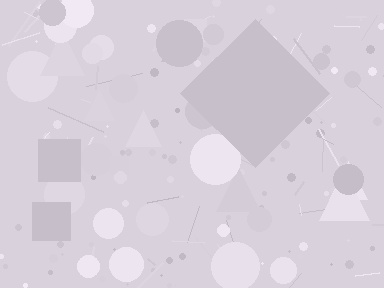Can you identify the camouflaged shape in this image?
The camouflaged shape is a diamond.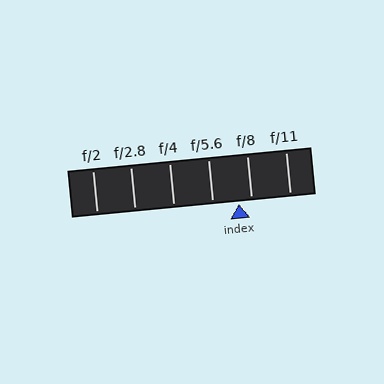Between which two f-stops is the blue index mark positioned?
The index mark is between f/5.6 and f/8.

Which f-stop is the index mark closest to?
The index mark is closest to f/8.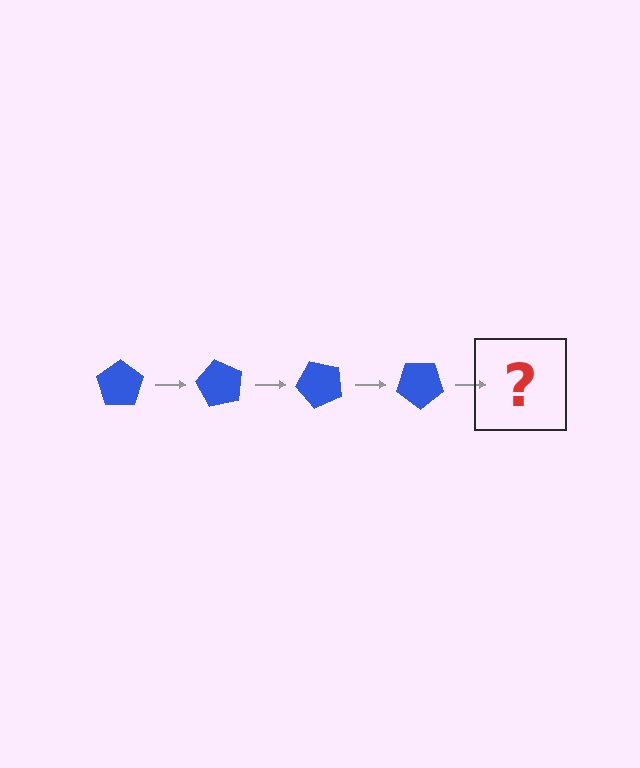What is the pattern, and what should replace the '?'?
The pattern is that the pentagon rotates 60 degrees each step. The '?' should be a blue pentagon rotated 240 degrees.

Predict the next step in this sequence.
The next step is a blue pentagon rotated 240 degrees.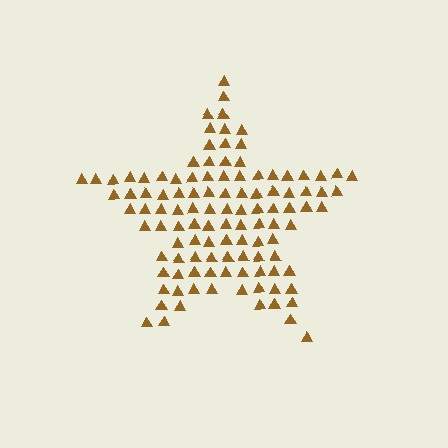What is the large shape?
The large shape is a star.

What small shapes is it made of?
It is made of small triangles.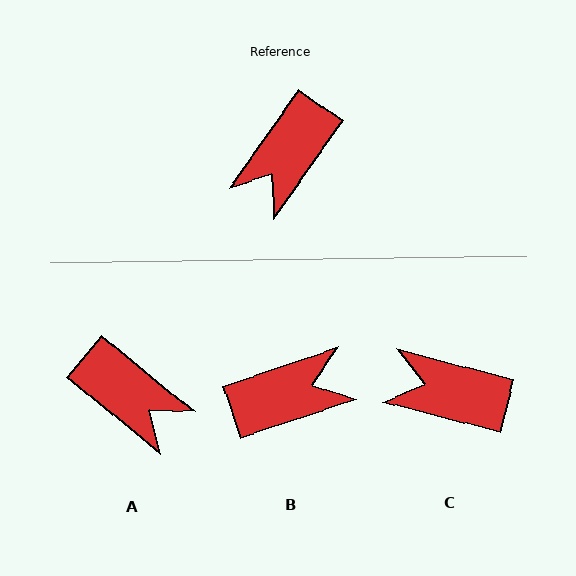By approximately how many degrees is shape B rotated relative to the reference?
Approximately 144 degrees counter-clockwise.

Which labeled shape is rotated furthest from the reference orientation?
B, about 144 degrees away.